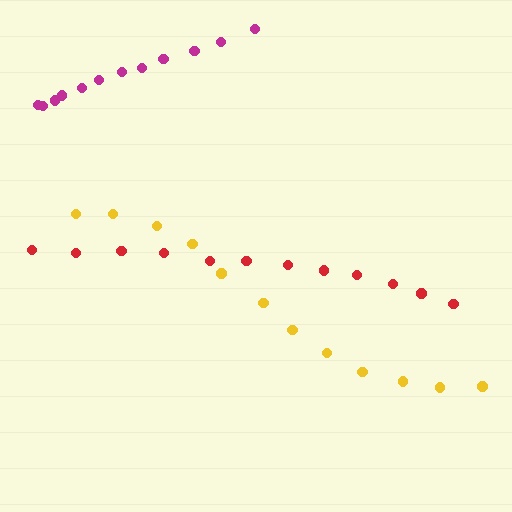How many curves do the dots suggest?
There are 3 distinct paths.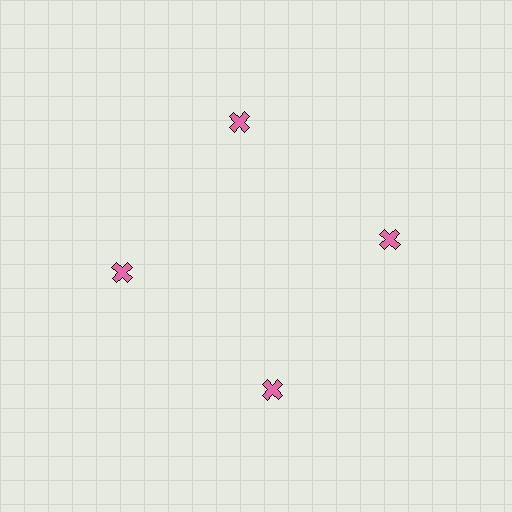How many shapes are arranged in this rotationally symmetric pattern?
There are 4 shapes, arranged in 4 groups of 1.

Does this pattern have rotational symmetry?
Yes, this pattern has 4-fold rotational symmetry. It looks the same after rotating 90 degrees around the center.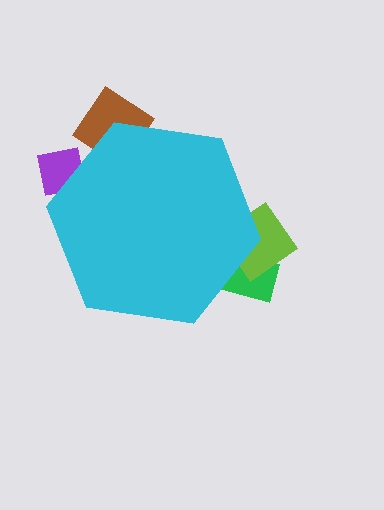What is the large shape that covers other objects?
A cyan hexagon.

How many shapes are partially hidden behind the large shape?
4 shapes are partially hidden.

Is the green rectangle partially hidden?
Yes, the green rectangle is partially hidden behind the cyan hexagon.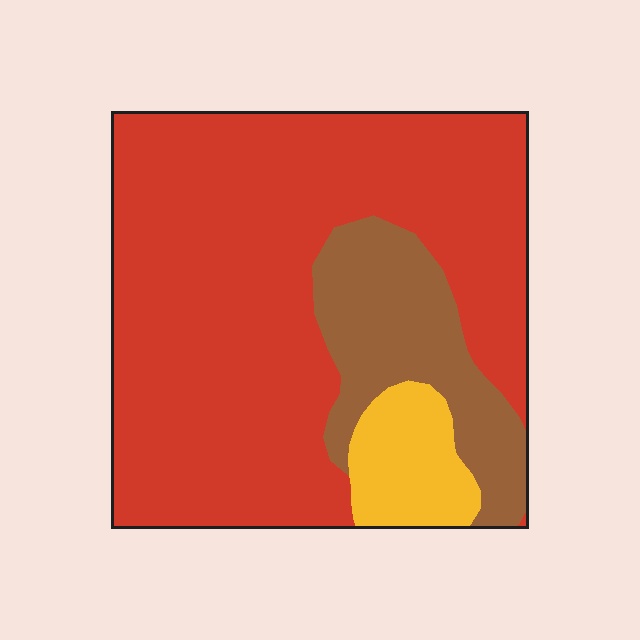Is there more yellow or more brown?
Brown.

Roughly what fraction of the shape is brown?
Brown takes up between a sixth and a third of the shape.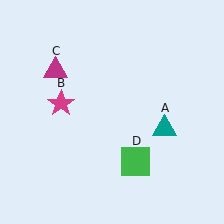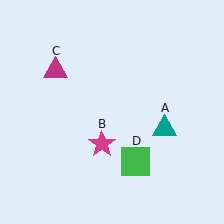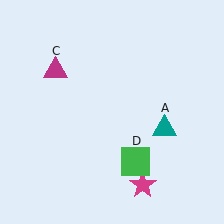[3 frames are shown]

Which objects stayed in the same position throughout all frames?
Teal triangle (object A) and magenta triangle (object C) and green square (object D) remained stationary.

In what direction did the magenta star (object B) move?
The magenta star (object B) moved down and to the right.